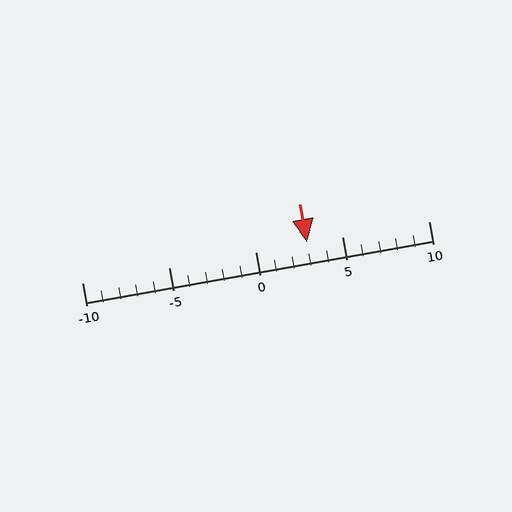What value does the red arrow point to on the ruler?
The red arrow points to approximately 3.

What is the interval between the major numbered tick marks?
The major tick marks are spaced 5 units apart.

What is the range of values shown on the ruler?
The ruler shows values from -10 to 10.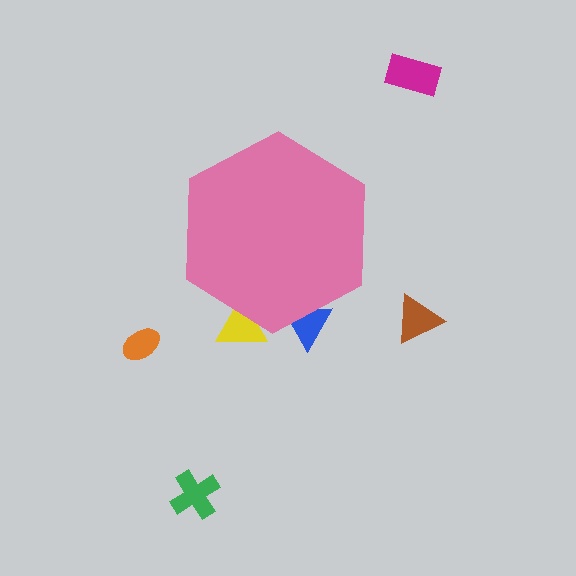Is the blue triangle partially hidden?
Yes, the blue triangle is partially hidden behind the pink hexagon.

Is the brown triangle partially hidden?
No, the brown triangle is fully visible.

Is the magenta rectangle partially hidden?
No, the magenta rectangle is fully visible.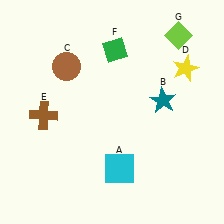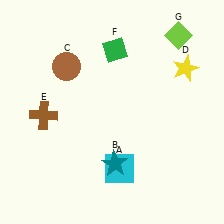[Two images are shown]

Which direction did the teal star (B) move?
The teal star (B) moved down.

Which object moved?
The teal star (B) moved down.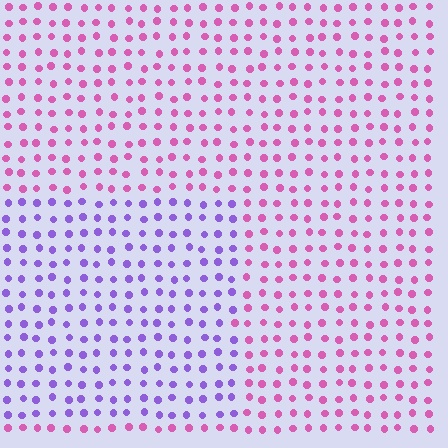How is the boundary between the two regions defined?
The boundary is defined purely by a slight shift in hue (about 54 degrees). Spacing, size, and orientation are identical on both sides.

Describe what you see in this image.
The image is filled with small pink elements in a uniform arrangement. A rectangle-shaped region is visible where the elements are tinted to a slightly different hue, forming a subtle color boundary.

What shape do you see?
I see a rectangle.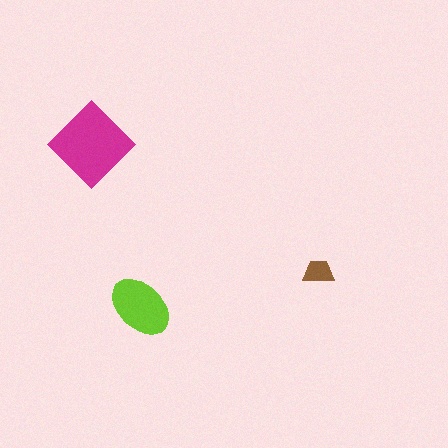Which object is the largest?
The magenta diamond.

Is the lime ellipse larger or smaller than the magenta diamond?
Smaller.